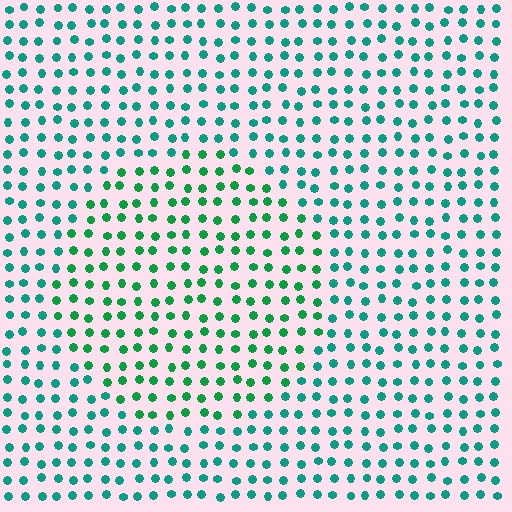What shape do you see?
I see a circle.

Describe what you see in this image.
The image is filled with small teal elements in a uniform arrangement. A circle-shaped region is visible where the elements are tinted to a slightly different hue, forming a subtle color boundary.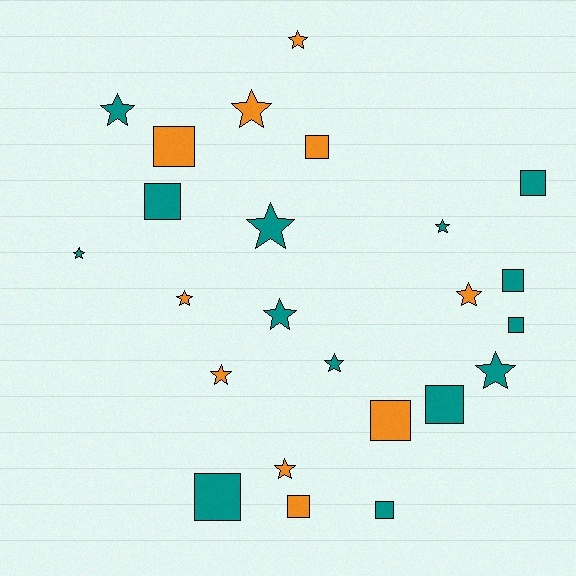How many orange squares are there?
There are 4 orange squares.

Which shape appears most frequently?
Star, with 13 objects.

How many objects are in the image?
There are 24 objects.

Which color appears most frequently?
Teal, with 14 objects.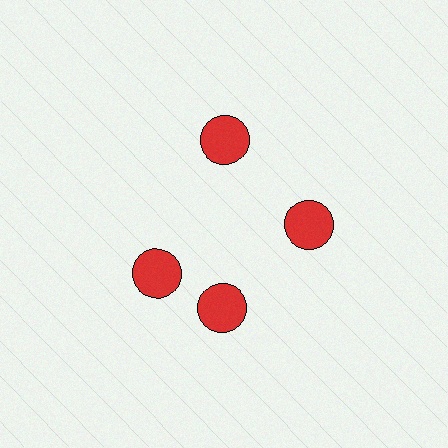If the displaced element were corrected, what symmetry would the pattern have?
It would have 4-fold rotational symmetry — the pattern would map onto itself every 90 degrees.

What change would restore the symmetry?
The symmetry would be restored by rotating it back into even spacing with its neighbors so that all 4 circles sit at equal angles and equal distance from the center.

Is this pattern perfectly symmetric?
No. The 4 red circles are arranged in a ring, but one element near the 9 o'clock position is rotated out of alignment along the ring, breaking the 4-fold rotational symmetry.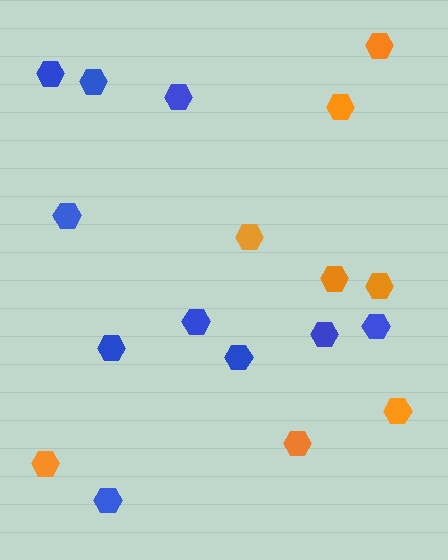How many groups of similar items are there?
There are 2 groups: one group of orange hexagons (8) and one group of blue hexagons (10).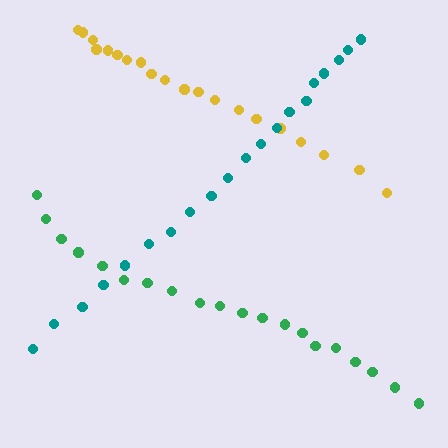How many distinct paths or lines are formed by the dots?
There are 3 distinct paths.